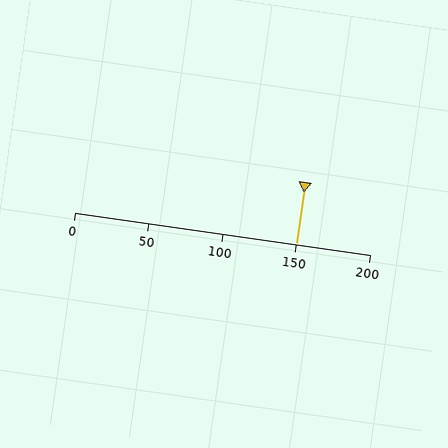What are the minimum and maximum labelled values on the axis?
The axis runs from 0 to 200.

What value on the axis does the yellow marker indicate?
The marker indicates approximately 150.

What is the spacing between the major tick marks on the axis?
The major ticks are spaced 50 apart.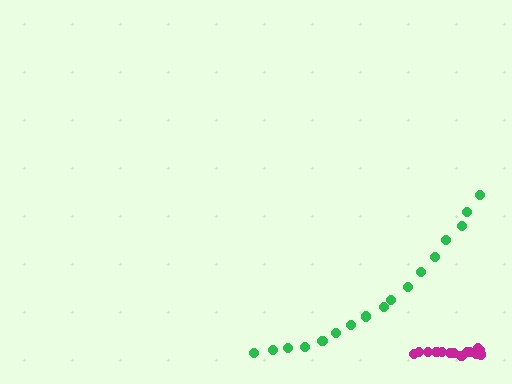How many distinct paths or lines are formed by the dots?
There are 2 distinct paths.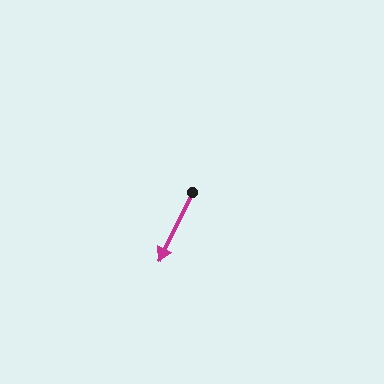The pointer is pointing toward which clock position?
Roughly 7 o'clock.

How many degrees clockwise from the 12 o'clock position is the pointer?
Approximately 206 degrees.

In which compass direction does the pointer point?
Southwest.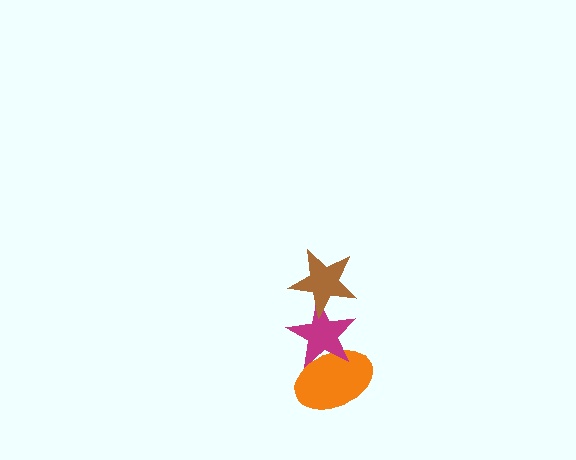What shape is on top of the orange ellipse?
The magenta star is on top of the orange ellipse.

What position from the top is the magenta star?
The magenta star is 2nd from the top.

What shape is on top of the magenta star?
The brown star is on top of the magenta star.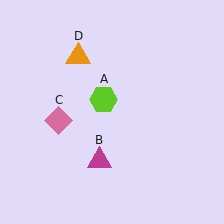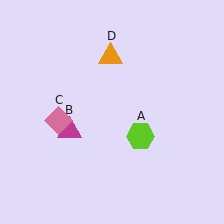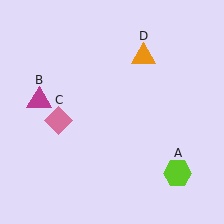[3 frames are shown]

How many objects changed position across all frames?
3 objects changed position: lime hexagon (object A), magenta triangle (object B), orange triangle (object D).